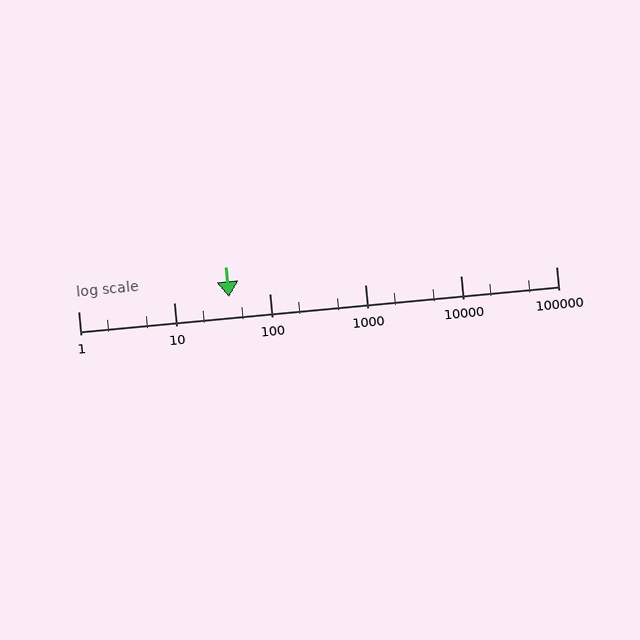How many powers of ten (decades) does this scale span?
The scale spans 5 decades, from 1 to 100000.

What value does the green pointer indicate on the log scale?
The pointer indicates approximately 38.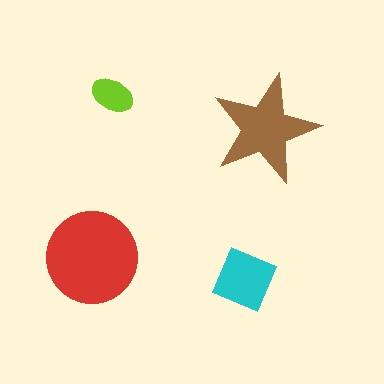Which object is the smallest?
The lime ellipse.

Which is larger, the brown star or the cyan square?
The brown star.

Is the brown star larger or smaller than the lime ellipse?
Larger.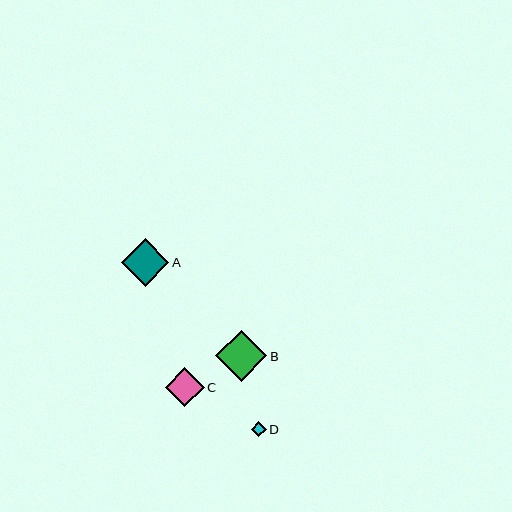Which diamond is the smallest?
Diamond D is the smallest with a size of approximately 15 pixels.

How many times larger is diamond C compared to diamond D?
Diamond C is approximately 2.6 times the size of diamond D.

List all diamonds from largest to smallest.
From largest to smallest: B, A, C, D.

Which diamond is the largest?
Diamond B is the largest with a size of approximately 51 pixels.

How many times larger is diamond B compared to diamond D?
Diamond B is approximately 3.4 times the size of diamond D.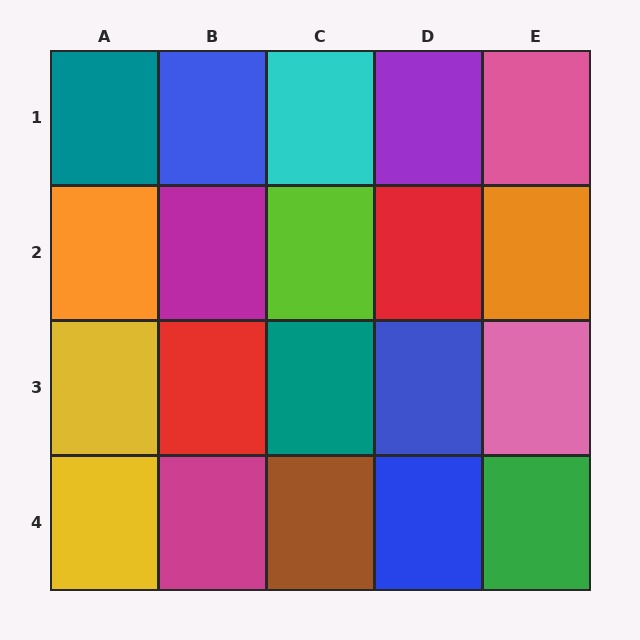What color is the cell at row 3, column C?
Teal.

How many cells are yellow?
2 cells are yellow.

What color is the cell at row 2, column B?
Magenta.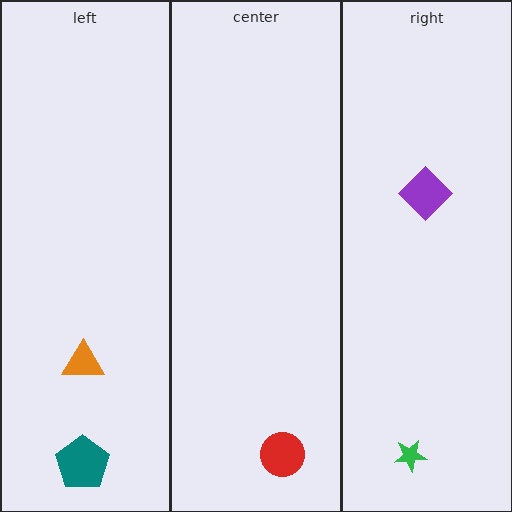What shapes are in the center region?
The red circle.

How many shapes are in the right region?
2.